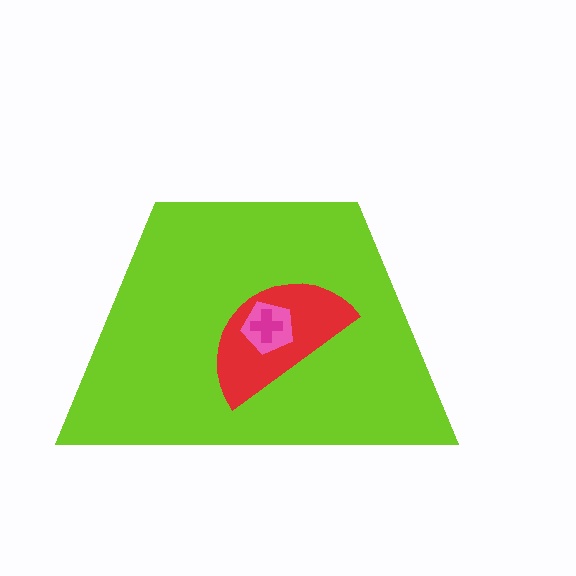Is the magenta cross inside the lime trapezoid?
Yes.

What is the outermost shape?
The lime trapezoid.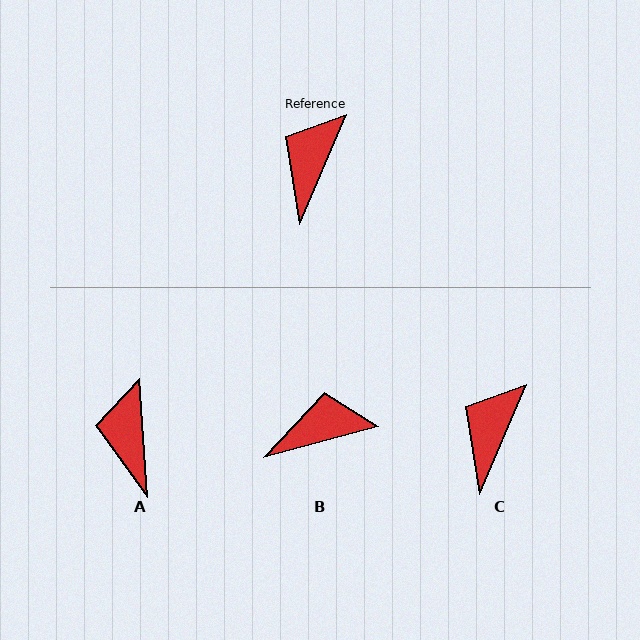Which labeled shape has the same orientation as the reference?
C.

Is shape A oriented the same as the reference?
No, it is off by about 27 degrees.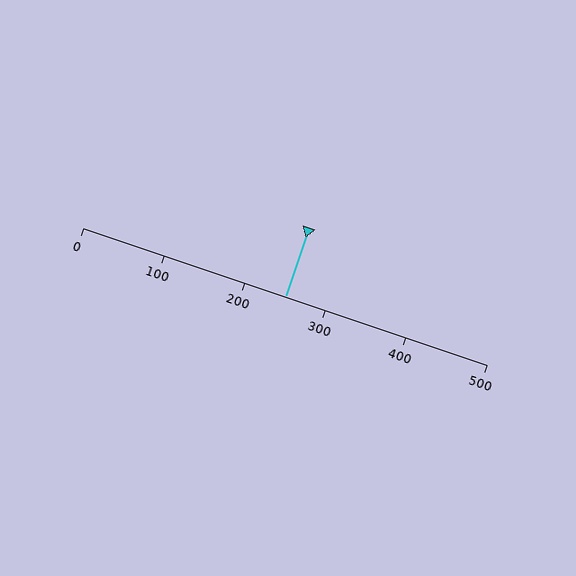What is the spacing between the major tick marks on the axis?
The major ticks are spaced 100 apart.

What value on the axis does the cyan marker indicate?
The marker indicates approximately 250.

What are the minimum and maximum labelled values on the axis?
The axis runs from 0 to 500.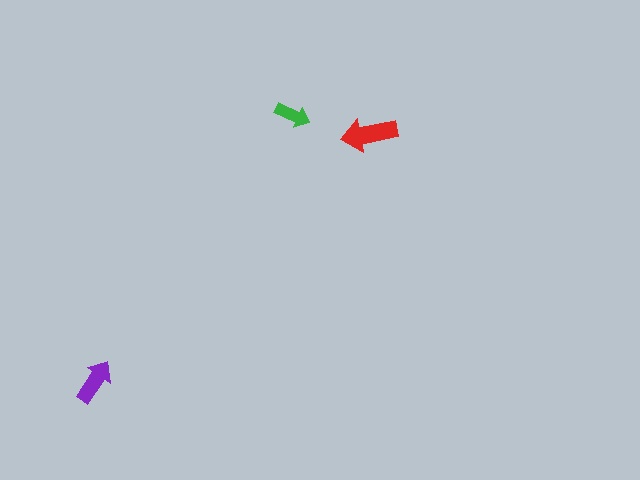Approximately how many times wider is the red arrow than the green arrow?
About 1.5 times wider.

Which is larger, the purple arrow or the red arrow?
The red one.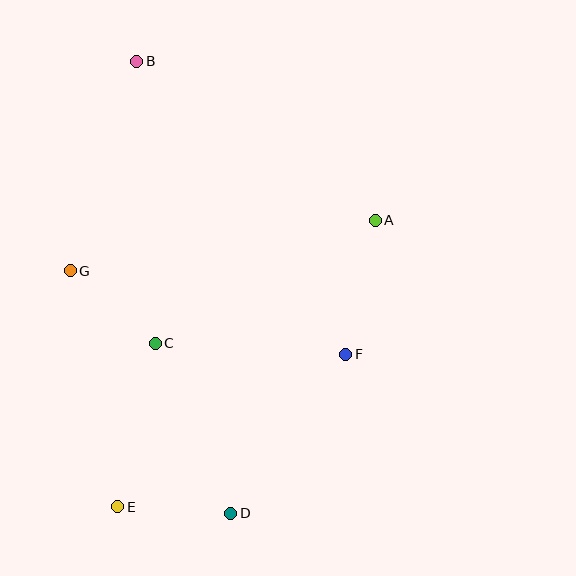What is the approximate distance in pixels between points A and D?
The distance between A and D is approximately 327 pixels.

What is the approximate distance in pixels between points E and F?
The distance between E and F is approximately 274 pixels.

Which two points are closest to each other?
Points C and G are closest to each other.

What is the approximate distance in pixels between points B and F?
The distance between B and F is approximately 360 pixels.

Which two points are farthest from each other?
Points B and D are farthest from each other.